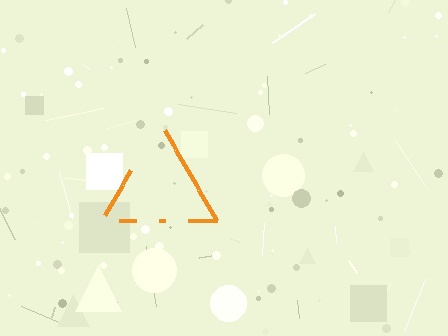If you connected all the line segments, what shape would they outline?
They would outline a triangle.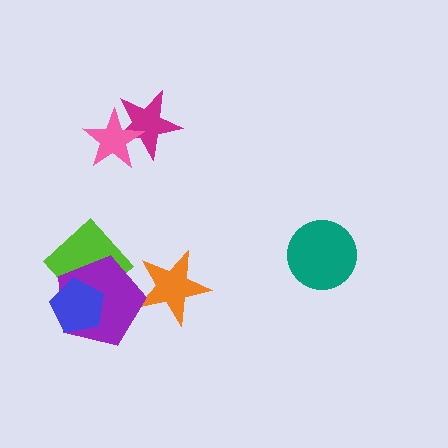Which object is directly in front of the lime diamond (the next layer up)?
The purple pentagon is directly in front of the lime diamond.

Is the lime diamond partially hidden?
Yes, it is partially covered by another shape.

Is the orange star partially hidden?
Yes, it is partially covered by another shape.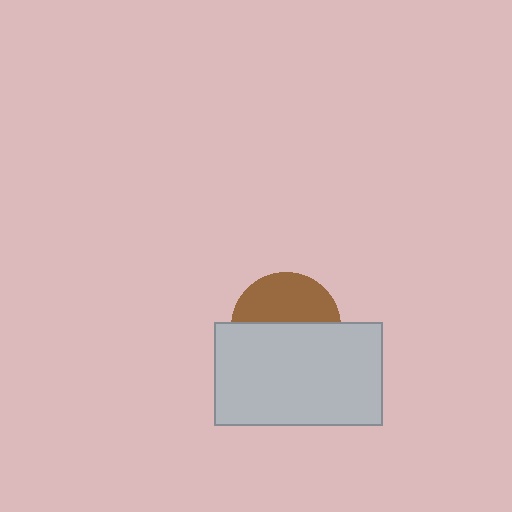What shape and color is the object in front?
The object in front is a light gray rectangle.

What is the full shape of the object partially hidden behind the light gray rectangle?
The partially hidden object is a brown circle.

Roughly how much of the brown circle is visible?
A small part of it is visible (roughly 44%).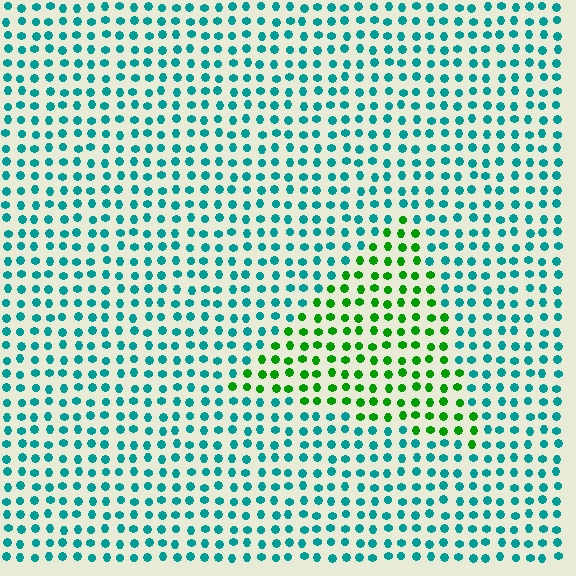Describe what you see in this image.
The image is filled with small teal elements in a uniform arrangement. A triangle-shaped region is visible where the elements are tinted to a slightly different hue, forming a subtle color boundary.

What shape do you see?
I see a triangle.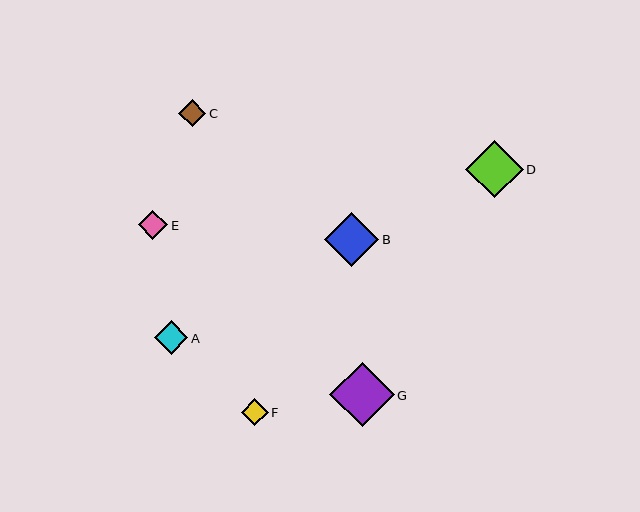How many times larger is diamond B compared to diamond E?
Diamond B is approximately 1.8 times the size of diamond E.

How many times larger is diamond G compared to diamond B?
Diamond G is approximately 1.2 times the size of diamond B.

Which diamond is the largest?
Diamond G is the largest with a size of approximately 64 pixels.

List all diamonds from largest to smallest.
From largest to smallest: G, D, B, A, E, C, F.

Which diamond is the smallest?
Diamond F is the smallest with a size of approximately 26 pixels.